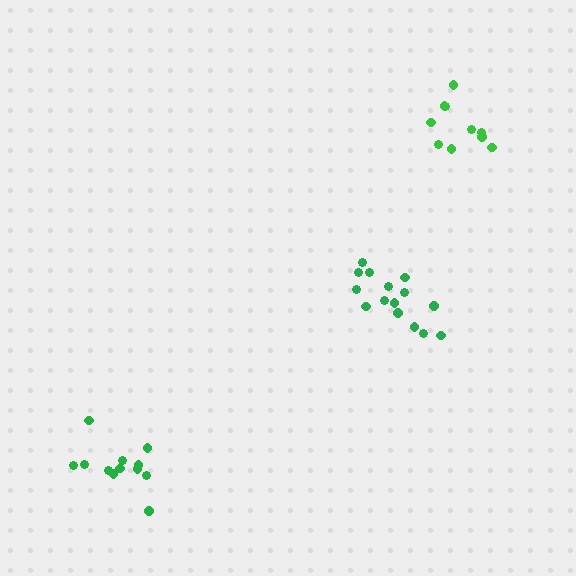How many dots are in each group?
Group 1: 15 dots, Group 2: 10 dots, Group 3: 12 dots (37 total).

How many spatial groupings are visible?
There are 3 spatial groupings.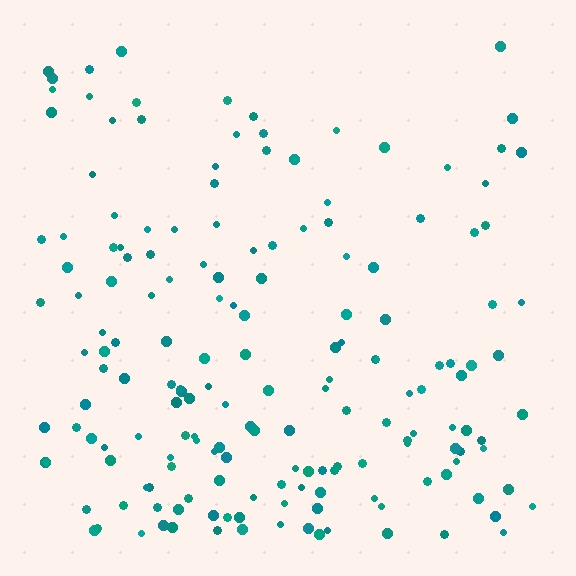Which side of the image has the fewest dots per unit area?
The top.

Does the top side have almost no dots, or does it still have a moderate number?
Still a moderate number, just noticeably fewer than the bottom.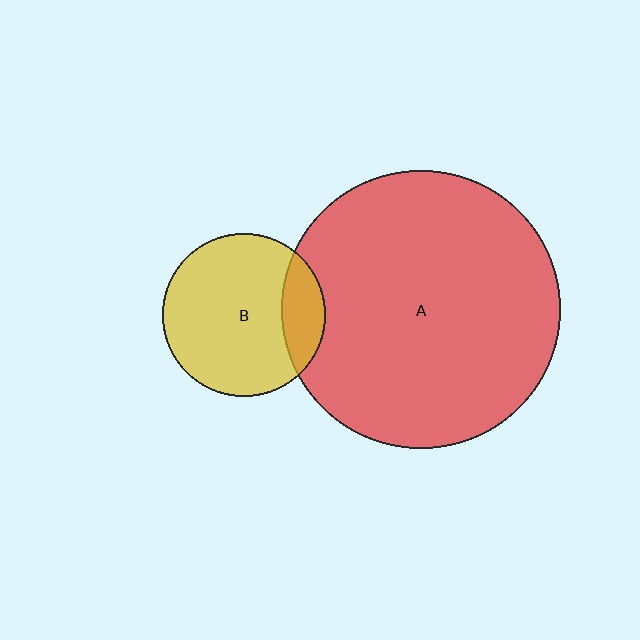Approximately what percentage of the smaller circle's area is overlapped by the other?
Approximately 20%.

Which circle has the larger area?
Circle A (red).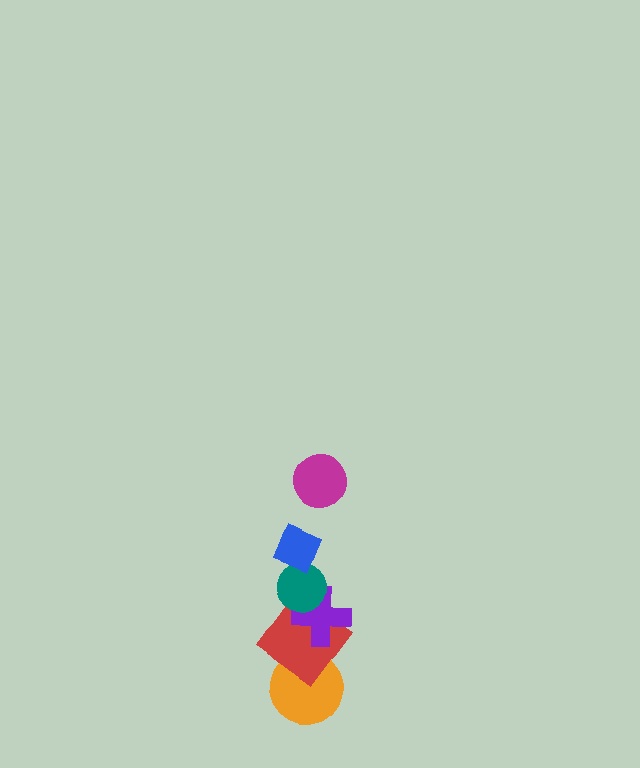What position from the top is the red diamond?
The red diamond is 5th from the top.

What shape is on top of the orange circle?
The red diamond is on top of the orange circle.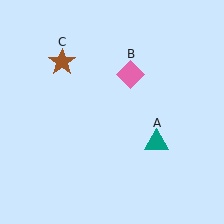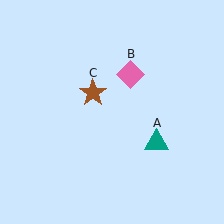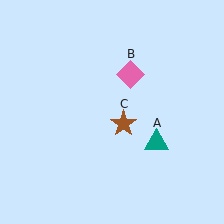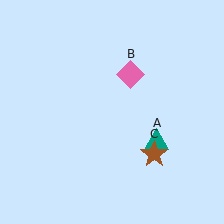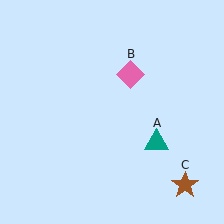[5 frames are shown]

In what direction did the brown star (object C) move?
The brown star (object C) moved down and to the right.